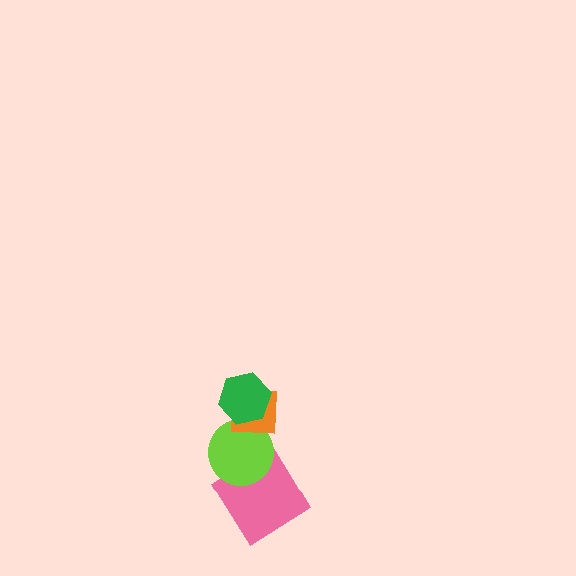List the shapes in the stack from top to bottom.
From top to bottom: the green hexagon, the orange square, the lime circle, the pink diamond.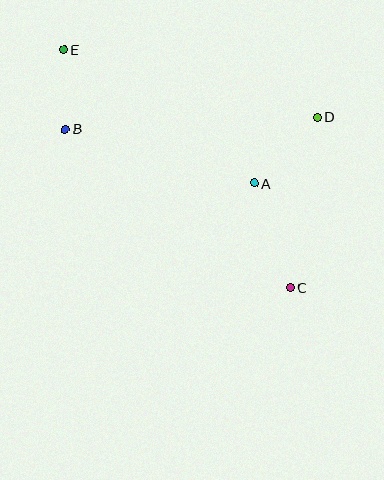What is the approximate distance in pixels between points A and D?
The distance between A and D is approximately 91 pixels.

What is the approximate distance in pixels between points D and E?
The distance between D and E is approximately 263 pixels.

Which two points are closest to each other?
Points B and E are closest to each other.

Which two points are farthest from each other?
Points C and E are farthest from each other.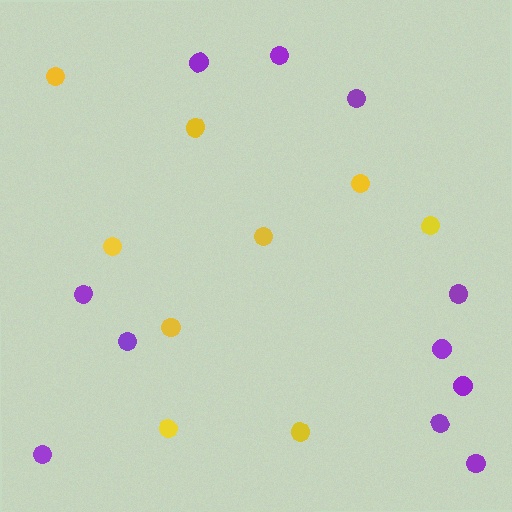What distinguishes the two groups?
There are 2 groups: one group of purple circles (11) and one group of yellow circles (9).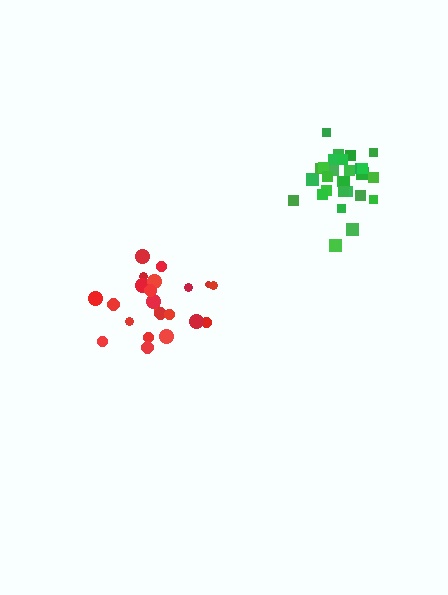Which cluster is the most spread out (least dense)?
Red.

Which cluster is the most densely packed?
Green.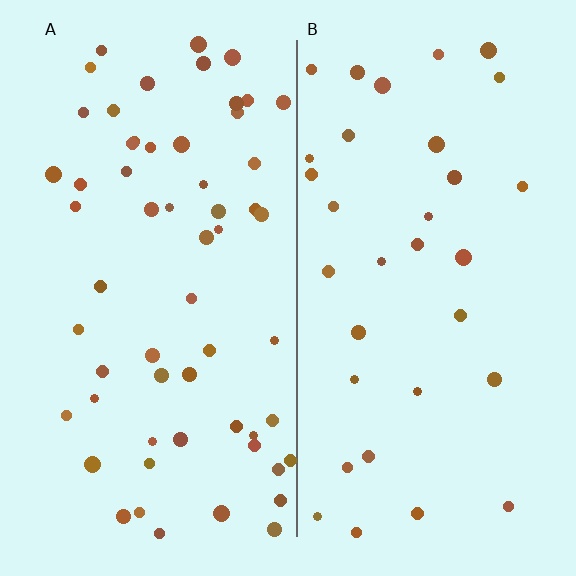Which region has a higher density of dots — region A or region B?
A (the left).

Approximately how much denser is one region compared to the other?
Approximately 1.8× — region A over region B.